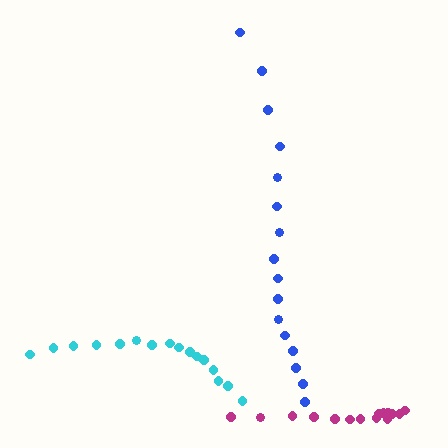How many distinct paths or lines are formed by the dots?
There are 3 distinct paths.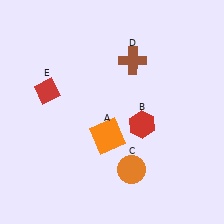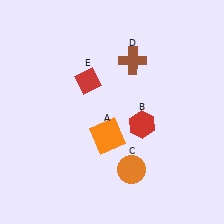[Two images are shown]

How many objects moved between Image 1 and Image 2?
1 object moved between the two images.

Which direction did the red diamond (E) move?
The red diamond (E) moved right.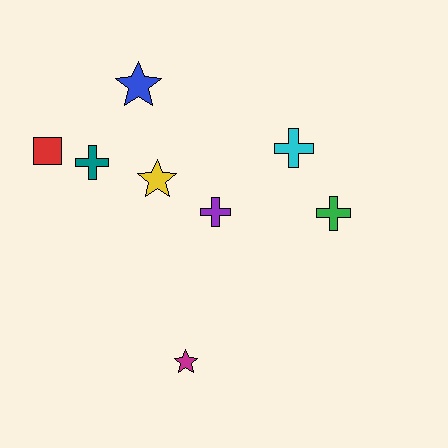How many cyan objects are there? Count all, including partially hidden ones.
There is 1 cyan object.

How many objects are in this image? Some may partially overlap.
There are 8 objects.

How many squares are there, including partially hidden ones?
There is 1 square.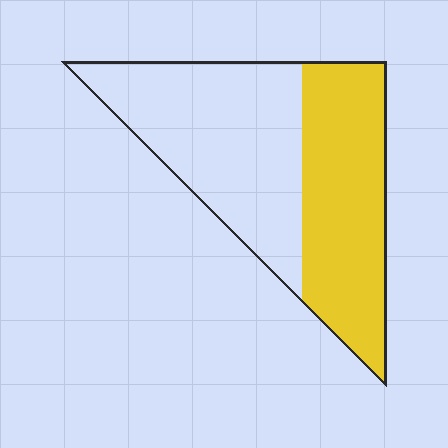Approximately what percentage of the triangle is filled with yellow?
Approximately 45%.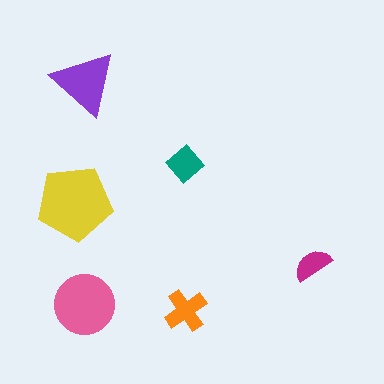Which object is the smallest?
The magenta semicircle.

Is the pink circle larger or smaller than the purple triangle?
Larger.